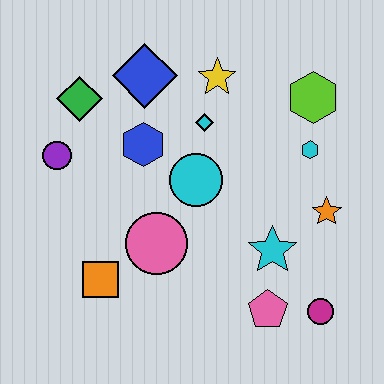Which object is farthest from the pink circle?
The lime hexagon is farthest from the pink circle.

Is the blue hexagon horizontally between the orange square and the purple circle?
No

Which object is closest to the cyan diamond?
The yellow star is closest to the cyan diamond.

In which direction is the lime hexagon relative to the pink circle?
The lime hexagon is to the right of the pink circle.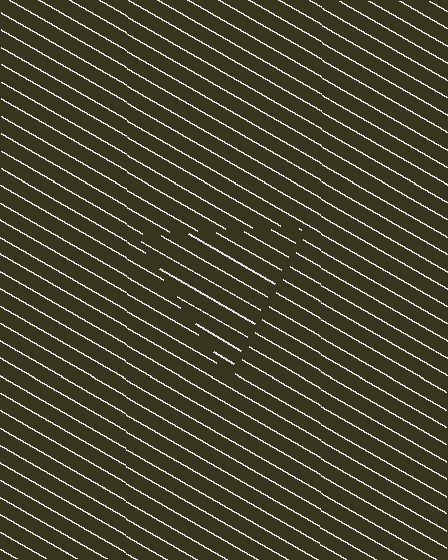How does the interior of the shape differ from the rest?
The interior of the shape contains the same grating, shifted by half a period — the contour is defined by the phase discontinuity where line-ends from the inner and outer gratings abut.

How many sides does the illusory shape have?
3 sides — the line-ends trace a triangle.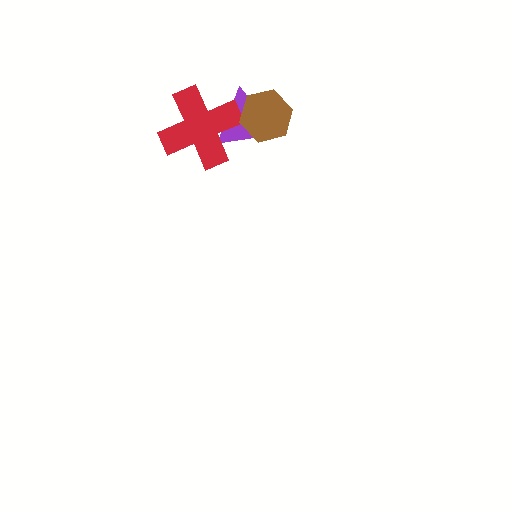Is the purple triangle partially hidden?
Yes, it is partially covered by another shape.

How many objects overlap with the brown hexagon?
1 object overlaps with the brown hexagon.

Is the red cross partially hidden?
No, no other shape covers it.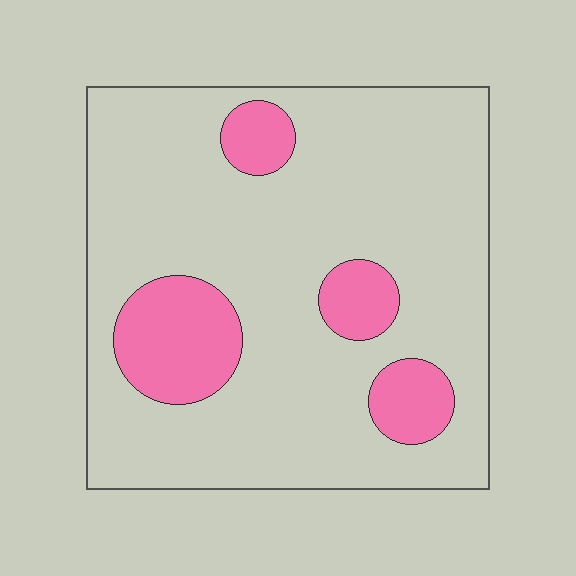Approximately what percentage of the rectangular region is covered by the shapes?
Approximately 20%.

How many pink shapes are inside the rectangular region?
4.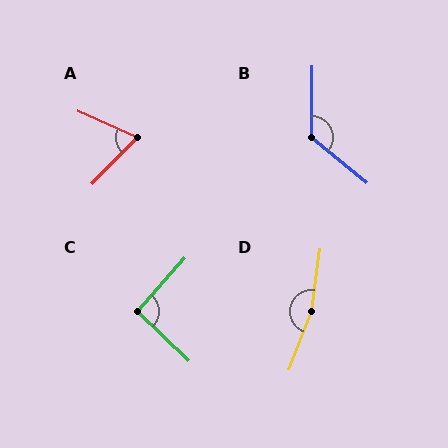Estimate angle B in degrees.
Approximately 129 degrees.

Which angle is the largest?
D, at approximately 167 degrees.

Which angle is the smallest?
A, at approximately 69 degrees.